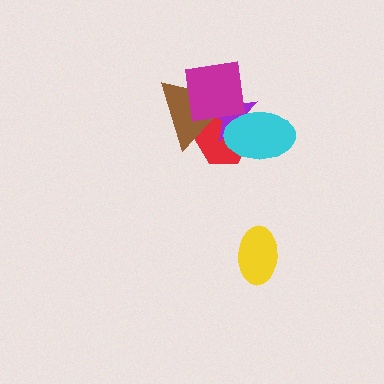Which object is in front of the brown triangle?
The magenta square is in front of the brown triangle.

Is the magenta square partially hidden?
No, no other shape covers it.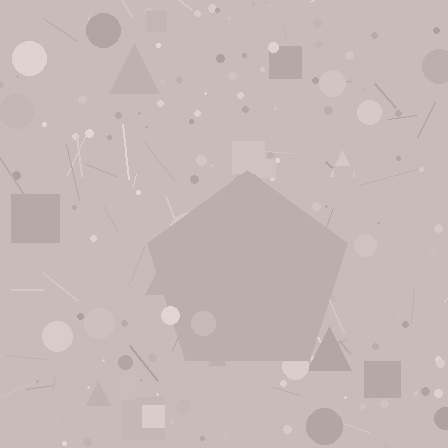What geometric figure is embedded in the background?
A pentagon is embedded in the background.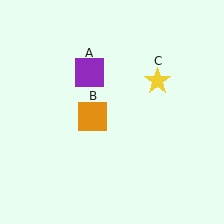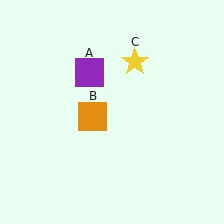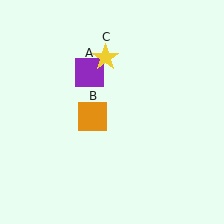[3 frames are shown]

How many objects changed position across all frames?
1 object changed position: yellow star (object C).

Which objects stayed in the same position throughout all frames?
Purple square (object A) and orange square (object B) remained stationary.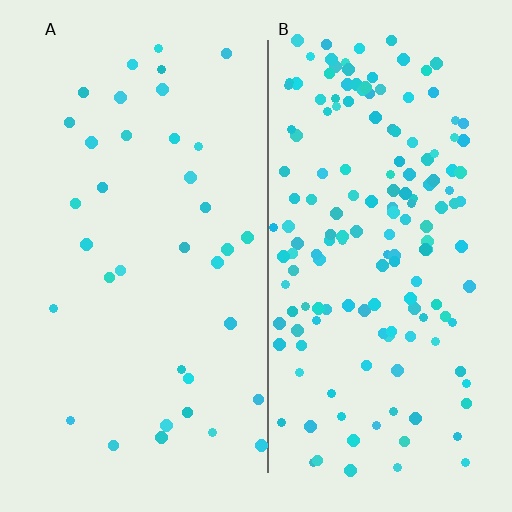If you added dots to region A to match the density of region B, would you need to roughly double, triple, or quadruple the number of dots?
Approximately quadruple.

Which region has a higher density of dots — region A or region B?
B (the right).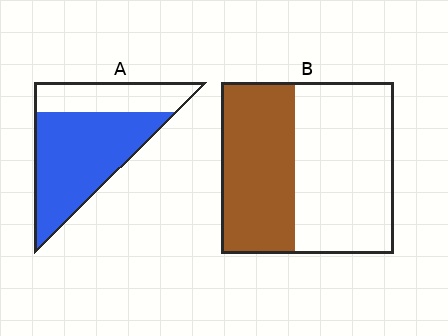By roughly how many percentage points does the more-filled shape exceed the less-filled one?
By roughly 25 percentage points (A over B).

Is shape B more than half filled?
No.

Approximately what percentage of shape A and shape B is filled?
A is approximately 70% and B is approximately 45%.